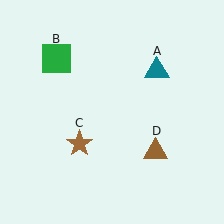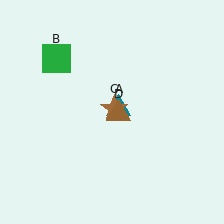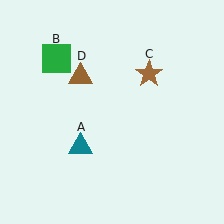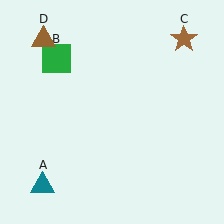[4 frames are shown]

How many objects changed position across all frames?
3 objects changed position: teal triangle (object A), brown star (object C), brown triangle (object D).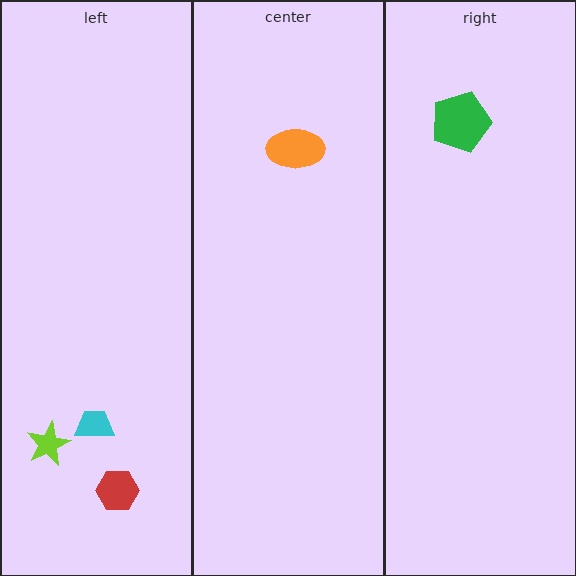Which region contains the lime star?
The left region.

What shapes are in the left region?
The cyan trapezoid, the lime star, the red hexagon.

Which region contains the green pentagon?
The right region.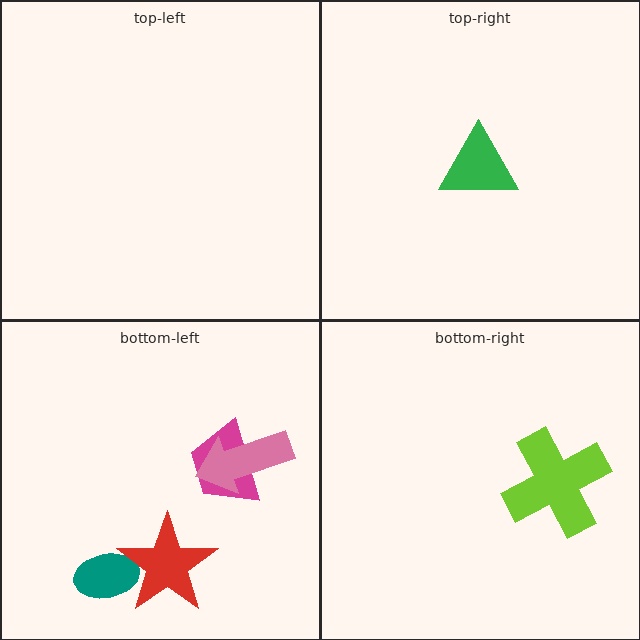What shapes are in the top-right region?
The green triangle.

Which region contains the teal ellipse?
The bottom-left region.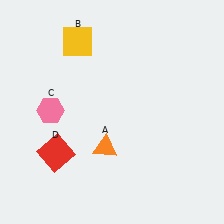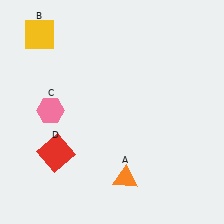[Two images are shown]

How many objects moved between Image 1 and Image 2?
2 objects moved between the two images.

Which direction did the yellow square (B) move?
The yellow square (B) moved left.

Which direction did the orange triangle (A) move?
The orange triangle (A) moved down.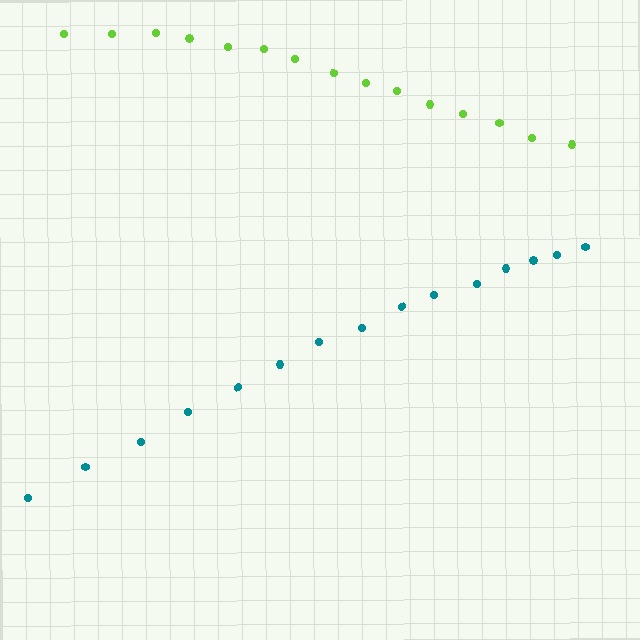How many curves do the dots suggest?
There are 2 distinct paths.